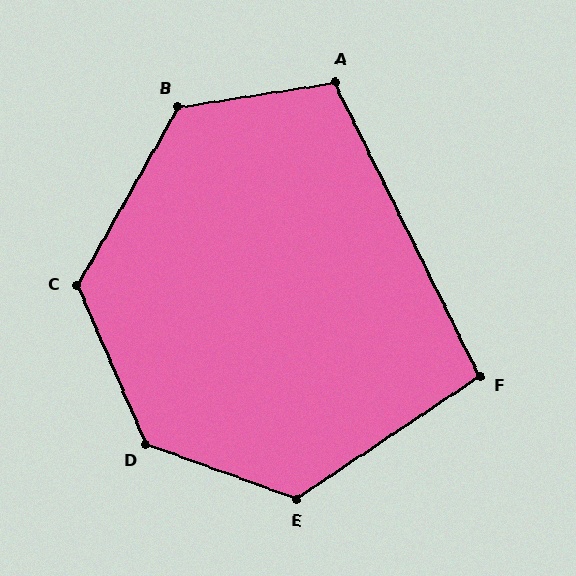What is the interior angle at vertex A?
Approximately 107 degrees (obtuse).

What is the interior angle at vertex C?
Approximately 127 degrees (obtuse).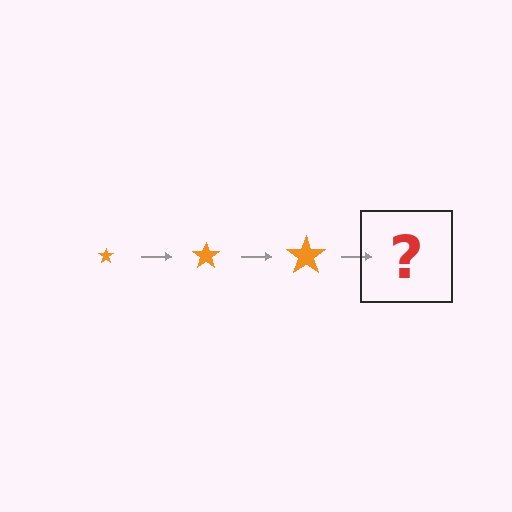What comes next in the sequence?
The next element should be an orange star, larger than the previous one.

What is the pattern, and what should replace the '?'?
The pattern is that the star gets progressively larger each step. The '?' should be an orange star, larger than the previous one.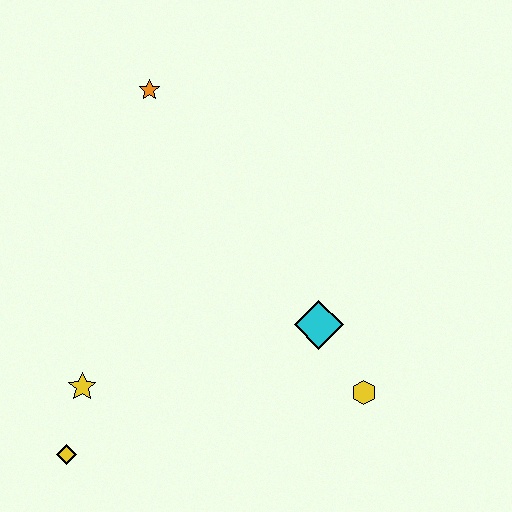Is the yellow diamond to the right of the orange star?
No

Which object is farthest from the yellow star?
The orange star is farthest from the yellow star.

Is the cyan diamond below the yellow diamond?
No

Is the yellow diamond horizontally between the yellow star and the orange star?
No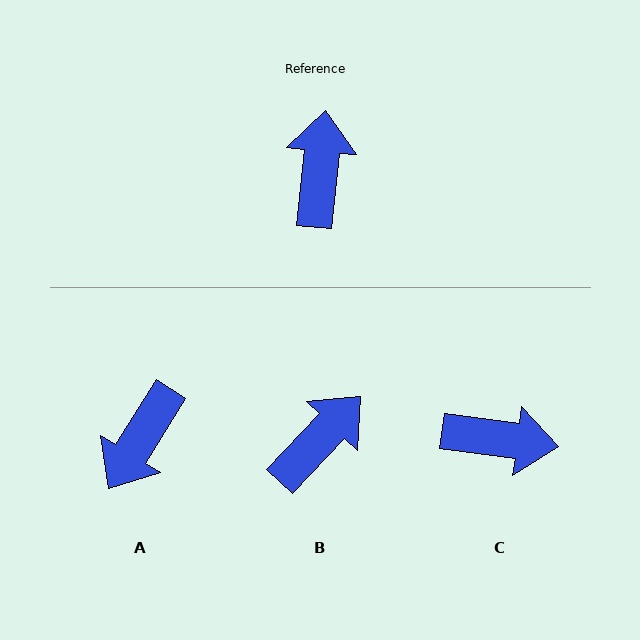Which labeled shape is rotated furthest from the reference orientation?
A, about 154 degrees away.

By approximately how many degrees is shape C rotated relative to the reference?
Approximately 91 degrees clockwise.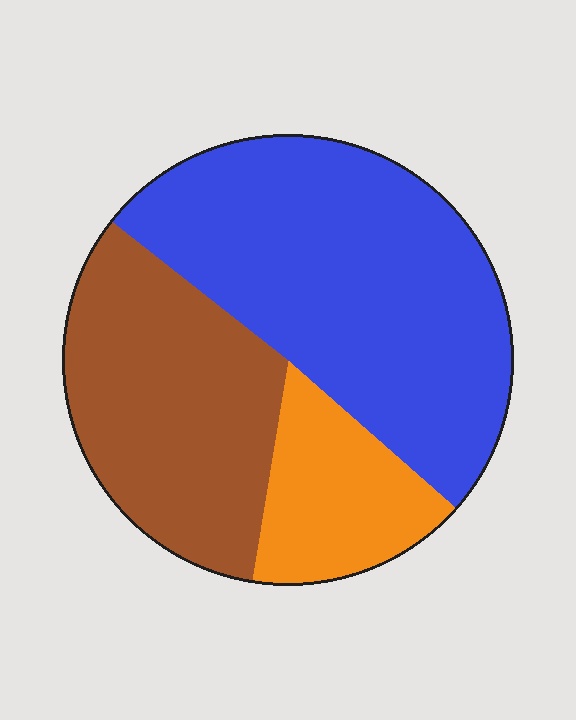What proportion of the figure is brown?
Brown takes up between a sixth and a third of the figure.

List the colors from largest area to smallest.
From largest to smallest: blue, brown, orange.